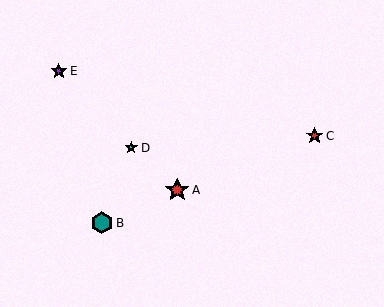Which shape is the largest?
The red star (labeled A) is the largest.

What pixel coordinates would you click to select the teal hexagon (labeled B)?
Click at (102, 223) to select the teal hexagon B.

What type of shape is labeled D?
Shape D is a cyan star.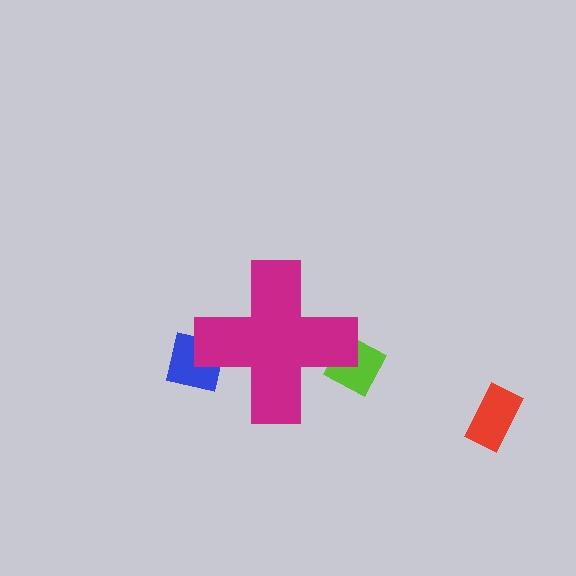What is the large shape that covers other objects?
A magenta cross.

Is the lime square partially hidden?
Yes, the lime square is partially hidden behind the magenta cross.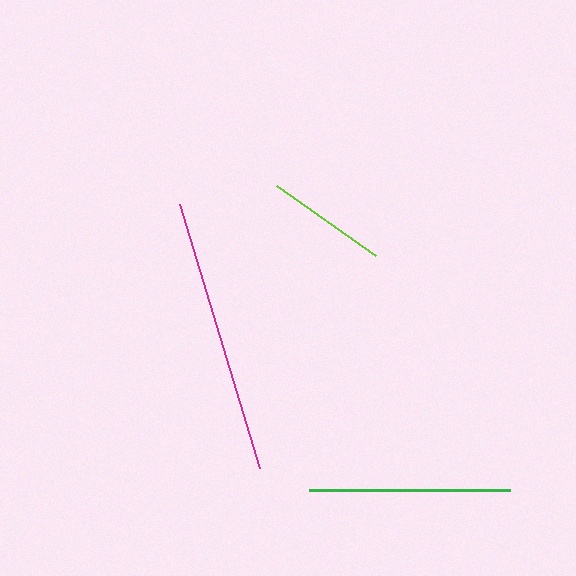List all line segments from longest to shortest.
From longest to shortest: magenta, green, lime.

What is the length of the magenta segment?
The magenta segment is approximately 277 pixels long.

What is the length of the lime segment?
The lime segment is approximately 121 pixels long.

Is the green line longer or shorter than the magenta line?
The magenta line is longer than the green line.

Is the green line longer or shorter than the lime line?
The green line is longer than the lime line.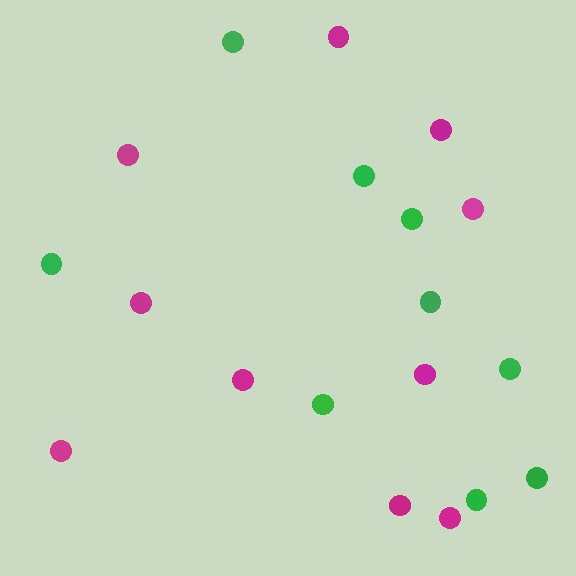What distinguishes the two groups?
There are 2 groups: one group of magenta circles (10) and one group of green circles (9).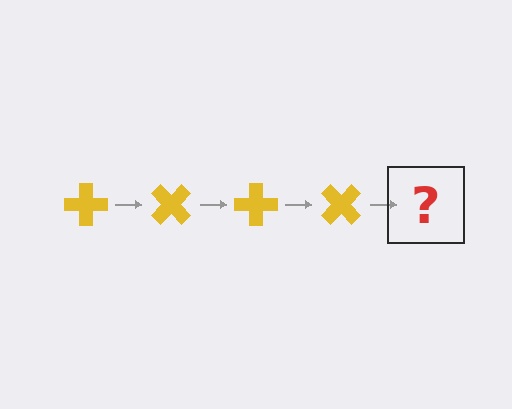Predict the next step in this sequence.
The next step is a yellow cross rotated 180 degrees.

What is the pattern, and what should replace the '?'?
The pattern is that the cross rotates 45 degrees each step. The '?' should be a yellow cross rotated 180 degrees.